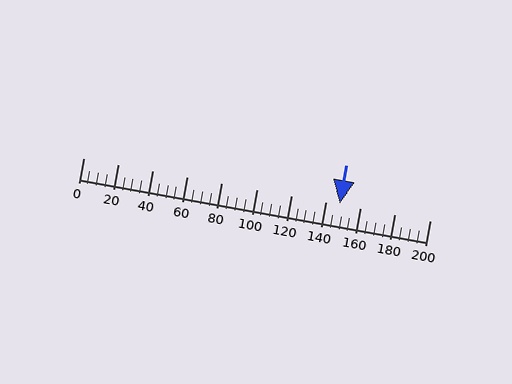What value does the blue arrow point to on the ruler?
The blue arrow points to approximately 148.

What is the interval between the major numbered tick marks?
The major tick marks are spaced 20 units apart.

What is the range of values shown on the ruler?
The ruler shows values from 0 to 200.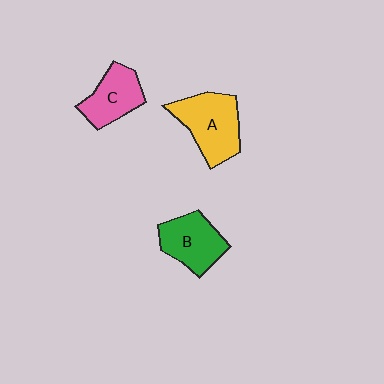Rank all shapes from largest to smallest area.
From largest to smallest: A (yellow), B (green), C (pink).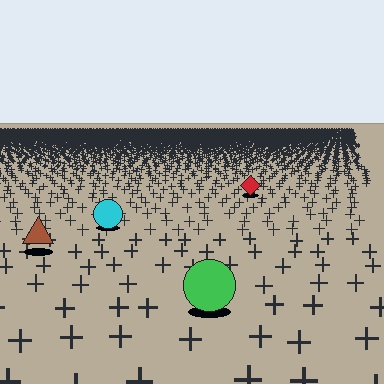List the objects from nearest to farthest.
From nearest to farthest: the green circle, the brown triangle, the cyan circle, the red diamond.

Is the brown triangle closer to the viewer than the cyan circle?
Yes. The brown triangle is closer — you can tell from the texture gradient: the ground texture is coarser near it.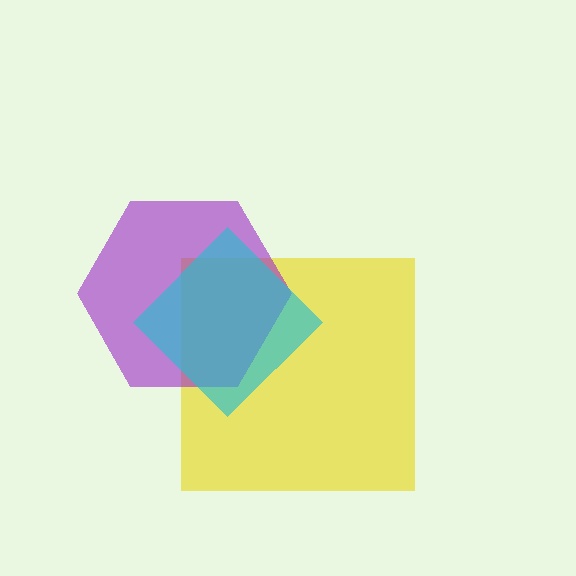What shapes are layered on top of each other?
The layered shapes are: a yellow square, a purple hexagon, a cyan diamond.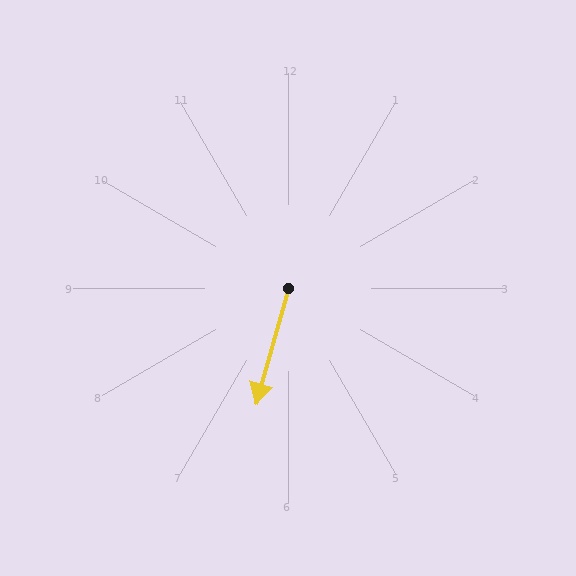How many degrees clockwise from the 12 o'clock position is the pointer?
Approximately 196 degrees.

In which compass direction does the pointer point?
South.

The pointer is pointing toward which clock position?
Roughly 7 o'clock.